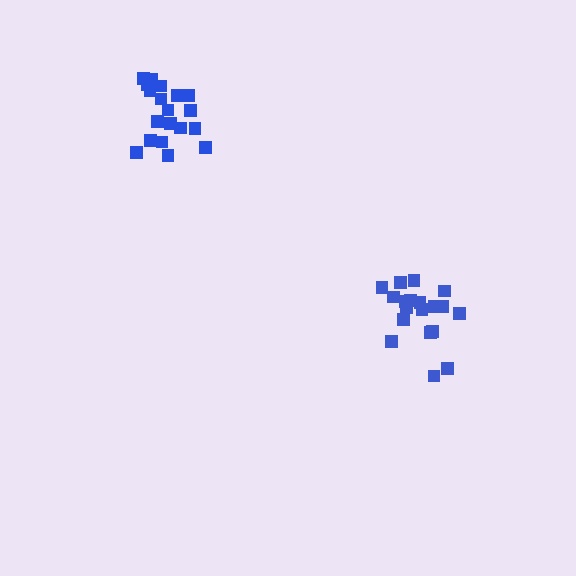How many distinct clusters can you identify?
There are 2 distinct clusters.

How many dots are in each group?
Group 1: 19 dots, Group 2: 20 dots (39 total).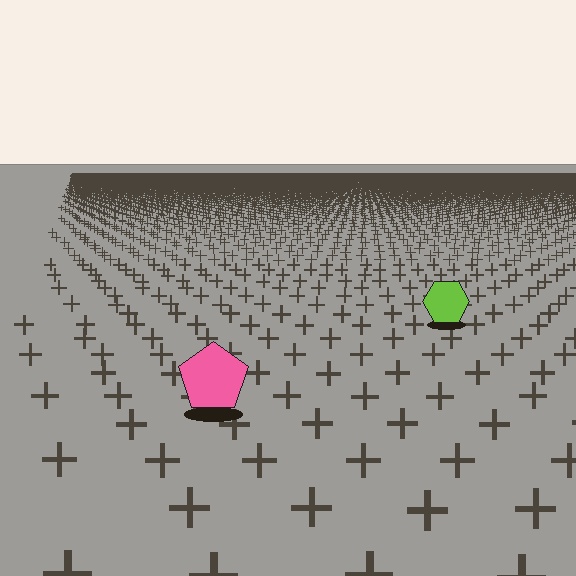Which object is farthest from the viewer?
The lime hexagon is farthest from the viewer. It appears smaller and the ground texture around it is denser.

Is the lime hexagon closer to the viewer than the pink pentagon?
No. The pink pentagon is closer — you can tell from the texture gradient: the ground texture is coarser near it.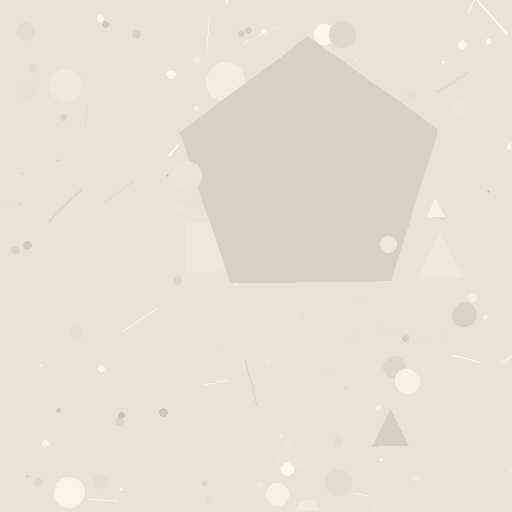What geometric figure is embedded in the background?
A pentagon is embedded in the background.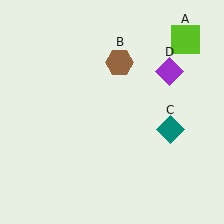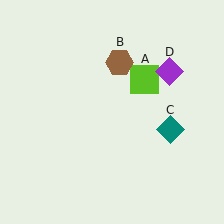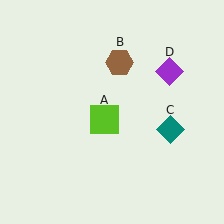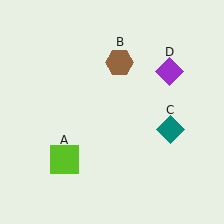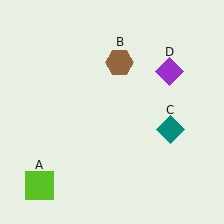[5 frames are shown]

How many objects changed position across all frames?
1 object changed position: lime square (object A).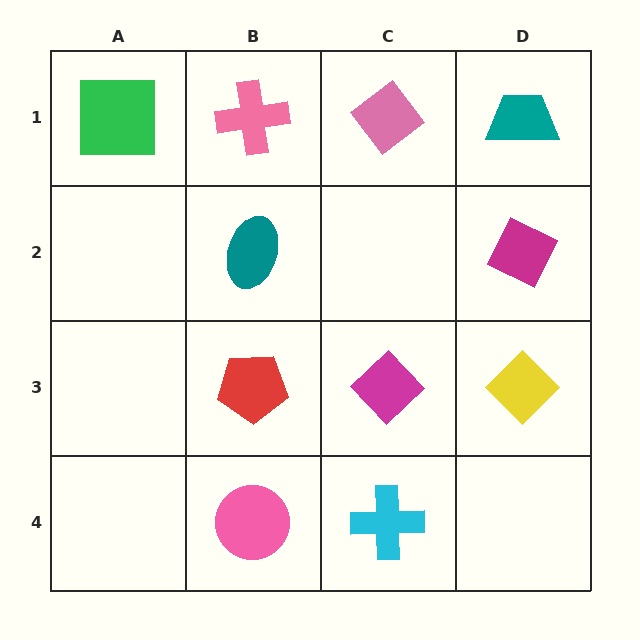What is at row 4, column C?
A cyan cross.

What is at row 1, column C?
A pink diamond.